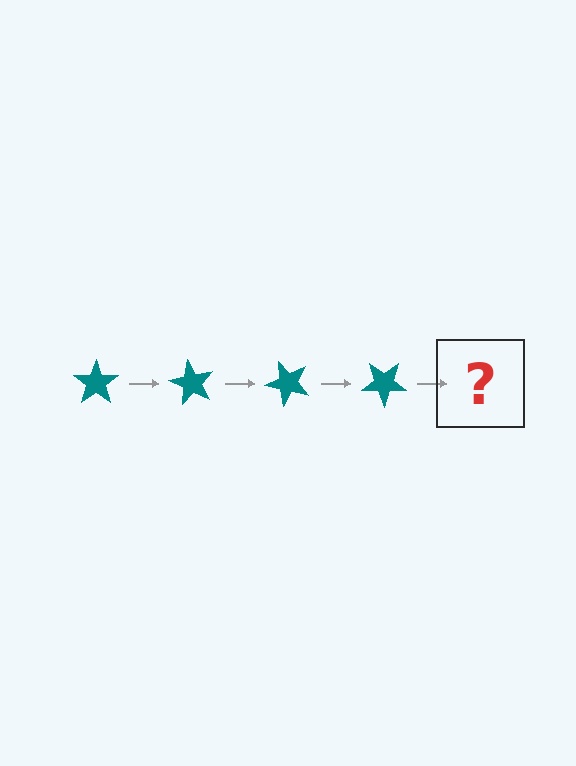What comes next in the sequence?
The next element should be a teal star rotated 240 degrees.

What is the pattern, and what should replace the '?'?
The pattern is that the star rotates 60 degrees each step. The '?' should be a teal star rotated 240 degrees.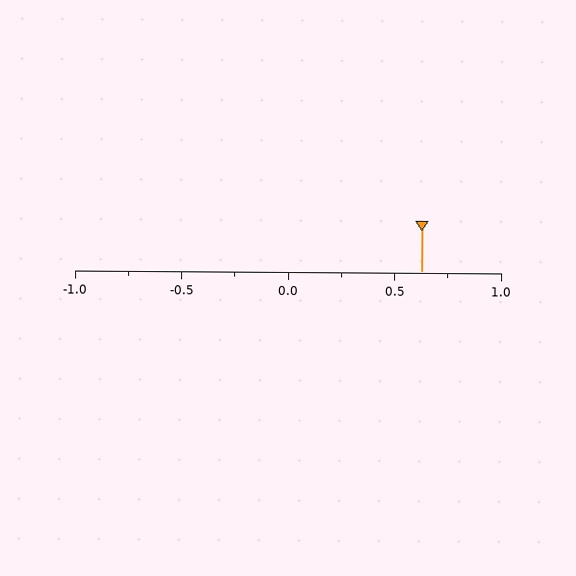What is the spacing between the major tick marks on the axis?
The major ticks are spaced 0.5 apart.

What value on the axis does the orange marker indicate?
The marker indicates approximately 0.62.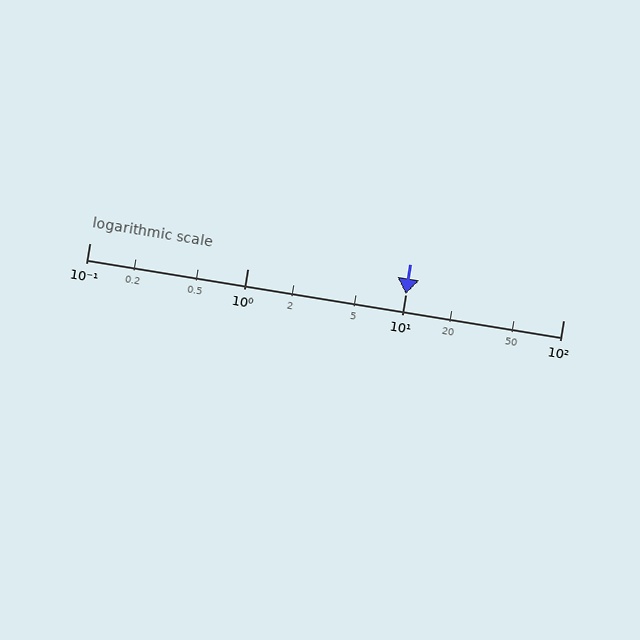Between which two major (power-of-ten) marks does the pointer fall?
The pointer is between 10 and 100.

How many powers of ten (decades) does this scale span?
The scale spans 3 decades, from 0.1 to 100.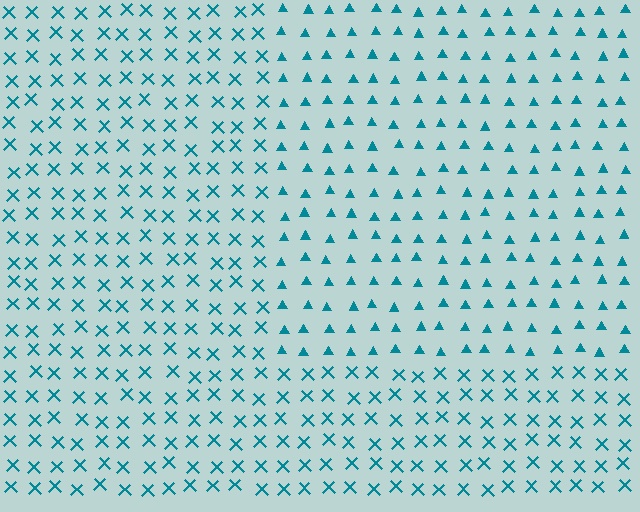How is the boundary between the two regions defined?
The boundary is defined by a change in element shape: triangles inside vs. X marks outside. All elements share the same color and spacing.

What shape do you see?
I see a rectangle.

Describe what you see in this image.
The image is filled with small teal elements arranged in a uniform grid. A rectangle-shaped region contains triangles, while the surrounding area contains X marks. The boundary is defined purely by the change in element shape.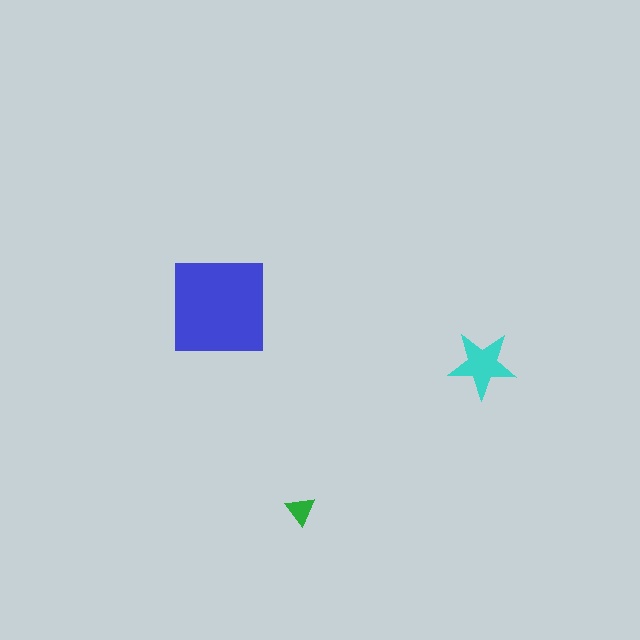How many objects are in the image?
There are 3 objects in the image.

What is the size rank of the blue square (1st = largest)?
1st.